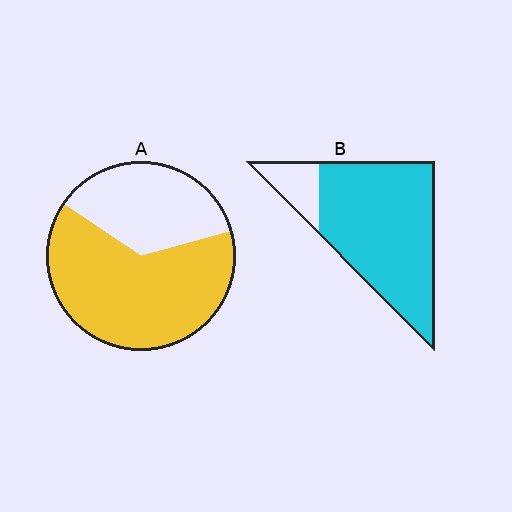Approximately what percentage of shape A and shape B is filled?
A is approximately 65% and B is approximately 85%.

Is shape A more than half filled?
Yes.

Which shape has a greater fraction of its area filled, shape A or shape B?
Shape B.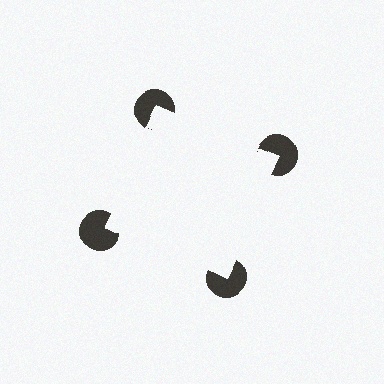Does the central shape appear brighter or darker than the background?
It typically appears slightly brighter than the background, even though no actual brightness change is drawn.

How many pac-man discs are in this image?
There are 4 — one at each vertex of the illusory square.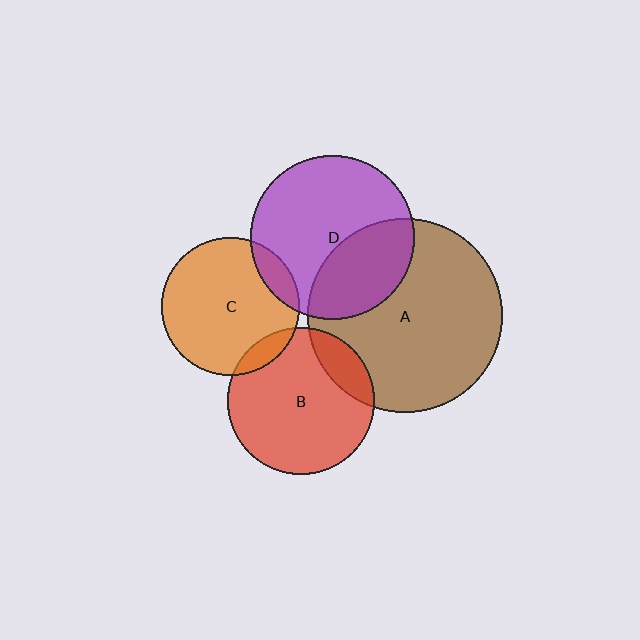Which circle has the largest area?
Circle A (brown).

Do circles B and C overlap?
Yes.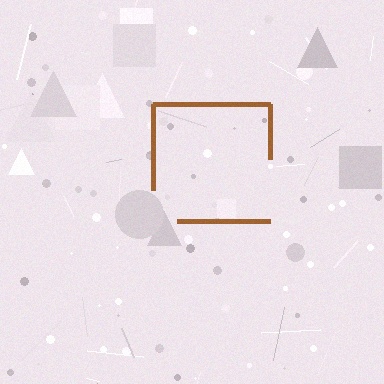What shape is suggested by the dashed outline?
The dashed outline suggests a square.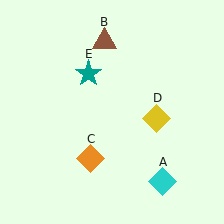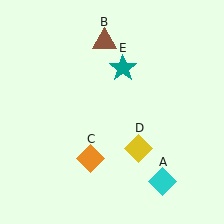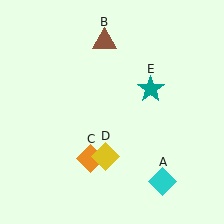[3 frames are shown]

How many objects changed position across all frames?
2 objects changed position: yellow diamond (object D), teal star (object E).